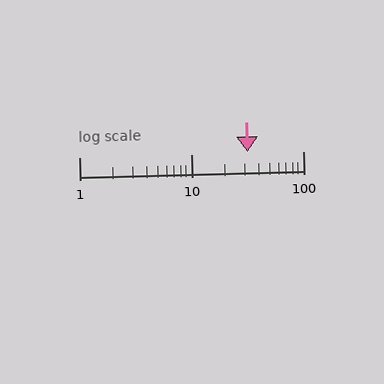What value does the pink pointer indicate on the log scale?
The pointer indicates approximately 32.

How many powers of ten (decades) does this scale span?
The scale spans 2 decades, from 1 to 100.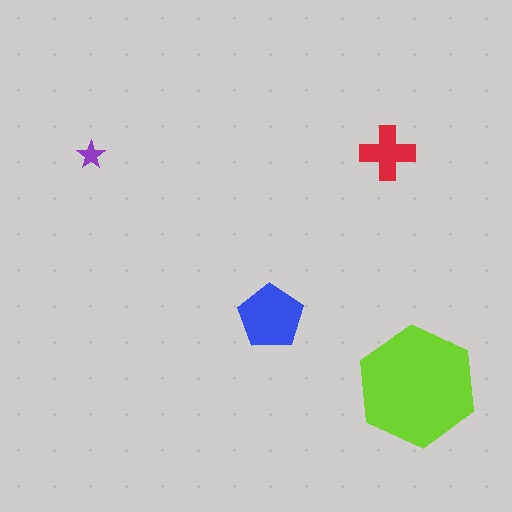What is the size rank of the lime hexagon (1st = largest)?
1st.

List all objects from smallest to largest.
The purple star, the red cross, the blue pentagon, the lime hexagon.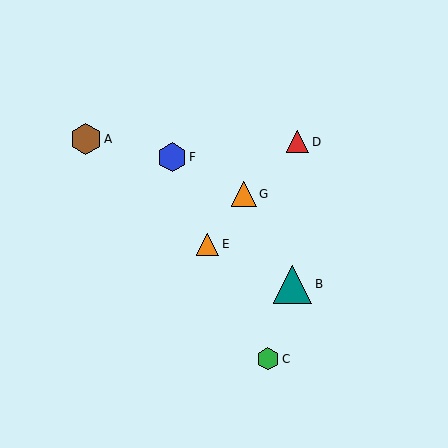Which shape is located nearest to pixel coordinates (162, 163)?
The blue hexagon (labeled F) at (172, 157) is nearest to that location.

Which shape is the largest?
The teal triangle (labeled B) is the largest.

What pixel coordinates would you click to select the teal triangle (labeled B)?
Click at (292, 284) to select the teal triangle B.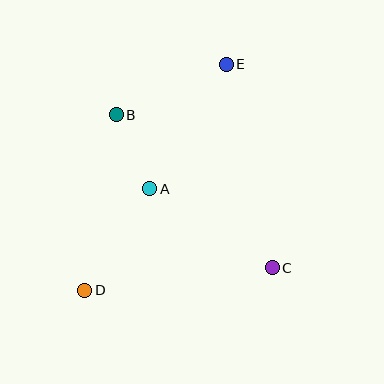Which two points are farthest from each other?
Points D and E are farthest from each other.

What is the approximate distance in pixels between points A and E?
The distance between A and E is approximately 146 pixels.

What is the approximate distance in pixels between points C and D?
The distance between C and D is approximately 189 pixels.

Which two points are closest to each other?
Points A and B are closest to each other.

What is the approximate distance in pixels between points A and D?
The distance between A and D is approximately 121 pixels.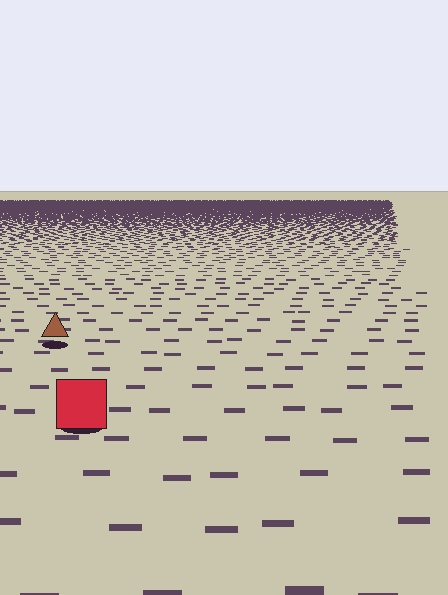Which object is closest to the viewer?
The red square is closest. The texture marks near it are larger and more spread out.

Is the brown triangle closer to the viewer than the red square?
No. The red square is closer — you can tell from the texture gradient: the ground texture is coarser near it.